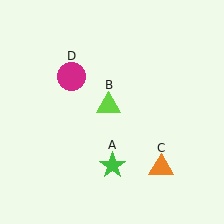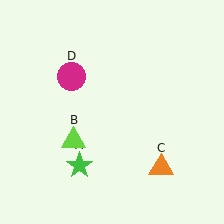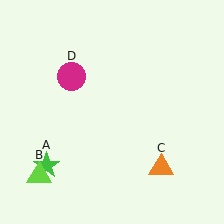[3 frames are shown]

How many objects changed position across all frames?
2 objects changed position: green star (object A), lime triangle (object B).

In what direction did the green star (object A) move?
The green star (object A) moved left.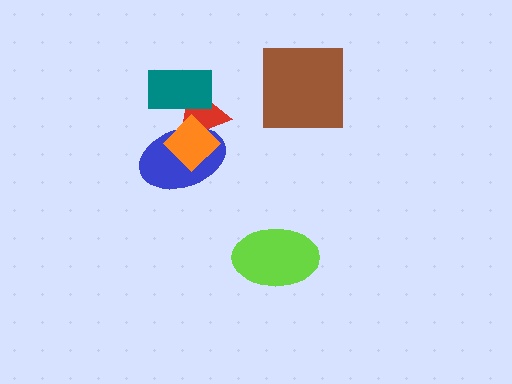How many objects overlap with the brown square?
0 objects overlap with the brown square.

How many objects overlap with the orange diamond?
2 objects overlap with the orange diamond.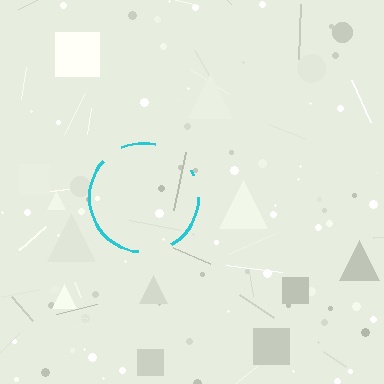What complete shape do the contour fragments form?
The contour fragments form a circle.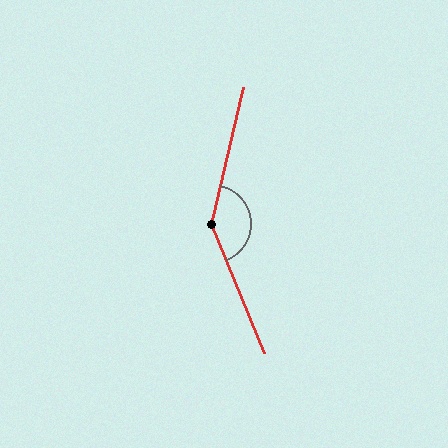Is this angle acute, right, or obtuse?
It is obtuse.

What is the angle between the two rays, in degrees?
Approximately 145 degrees.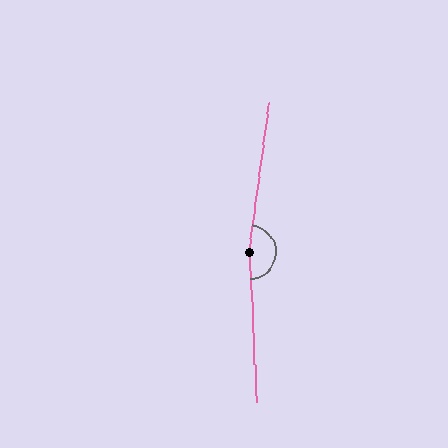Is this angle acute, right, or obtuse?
It is obtuse.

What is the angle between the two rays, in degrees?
Approximately 170 degrees.